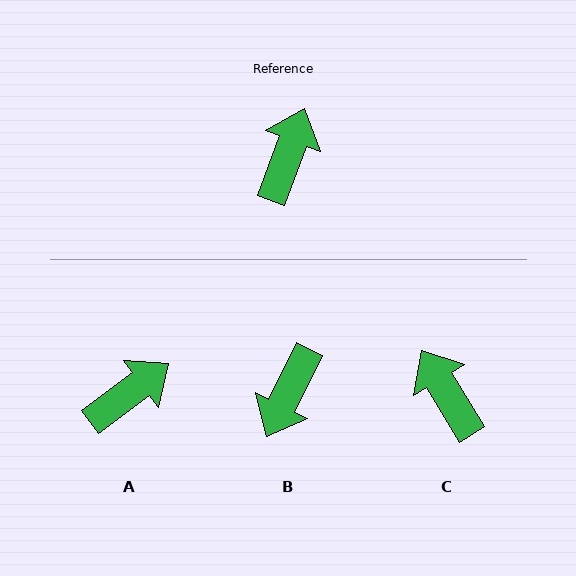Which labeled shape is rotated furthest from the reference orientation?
B, about 174 degrees away.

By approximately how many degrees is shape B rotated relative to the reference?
Approximately 174 degrees counter-clockwise.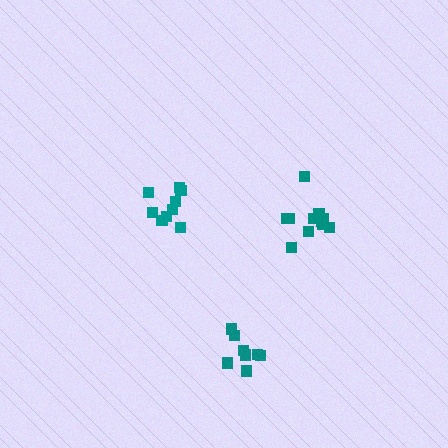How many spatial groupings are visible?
There are 3 spatial groupings.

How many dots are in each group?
Group 1: 9 dots, Group 2: 8 dots, Group 3: 11 dots (28 total).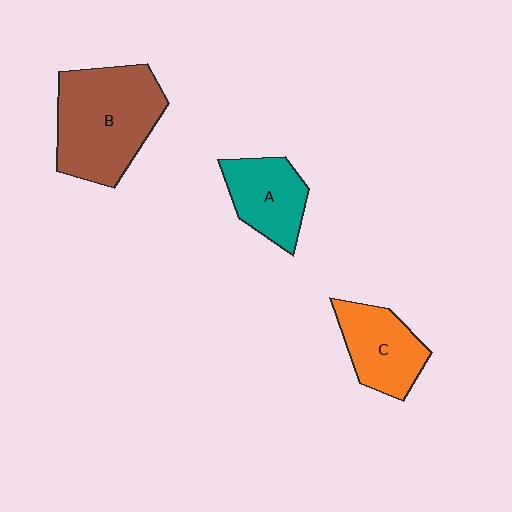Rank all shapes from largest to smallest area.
From largest to smallest: B (brown), C (orange), A (teal).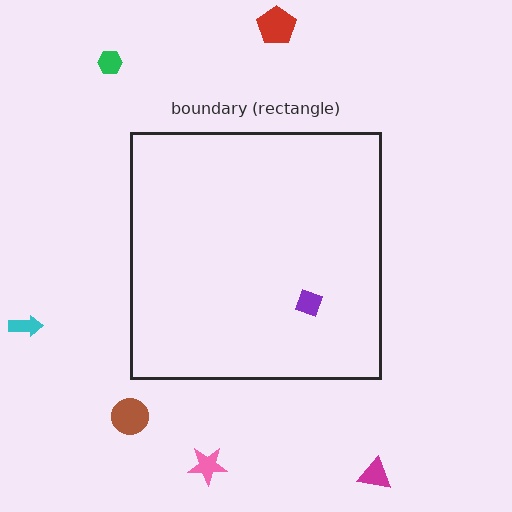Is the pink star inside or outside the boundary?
Outside.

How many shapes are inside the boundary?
1 inside, 6 outside.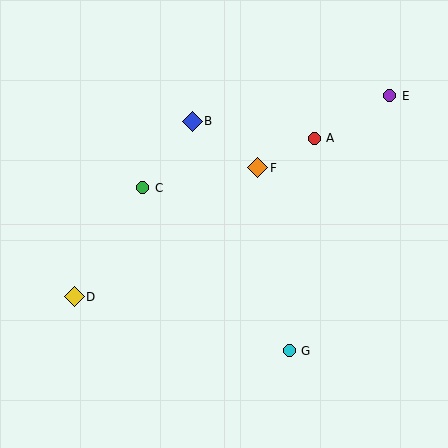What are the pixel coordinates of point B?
Point B is at (192, 121).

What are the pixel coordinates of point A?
Point A is at (314, 138).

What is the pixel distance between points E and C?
The distance between E and C is 264 pixels.